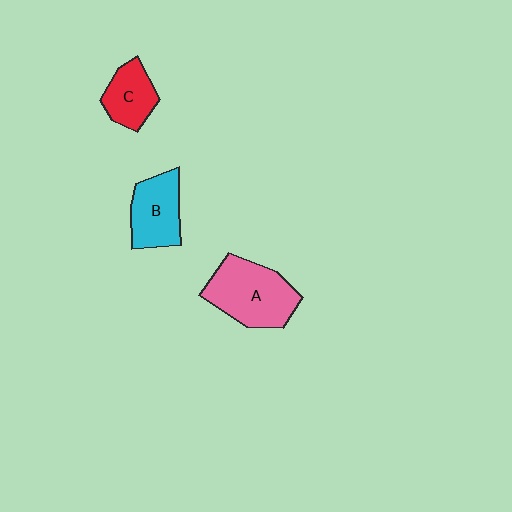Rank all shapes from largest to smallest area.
From largest to smallest: A (pink), B (cyan), C (red).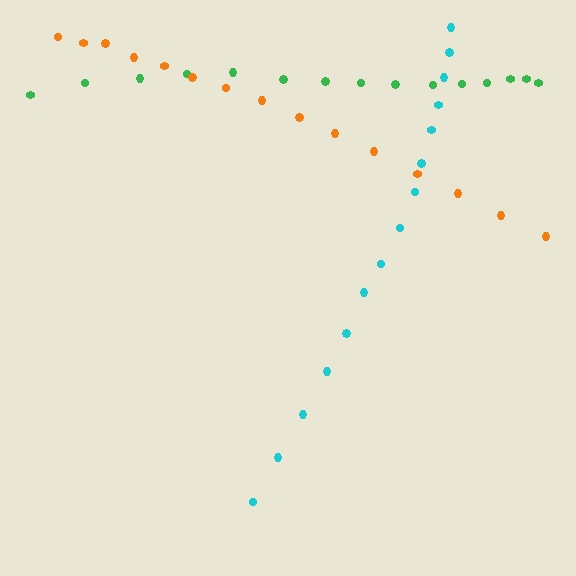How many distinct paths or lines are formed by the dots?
There are 3 distinct paths.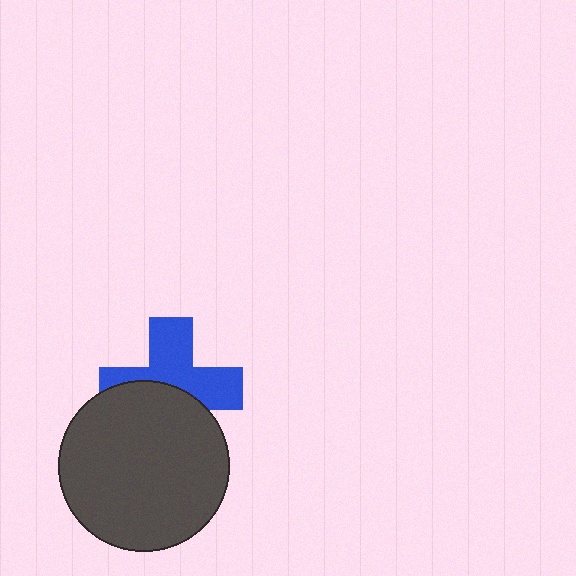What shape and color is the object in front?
The object in front is a dark gray circle.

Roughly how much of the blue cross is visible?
About half of it is visible (roughly 55%).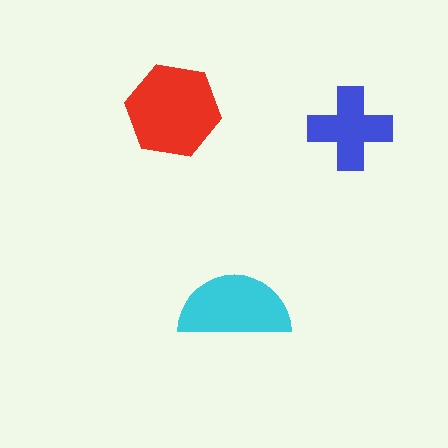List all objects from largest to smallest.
The red hexagon, the cyan semicircle, the blue cross.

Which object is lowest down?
The cyan semicircle is bottommost.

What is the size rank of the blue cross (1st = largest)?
3rd.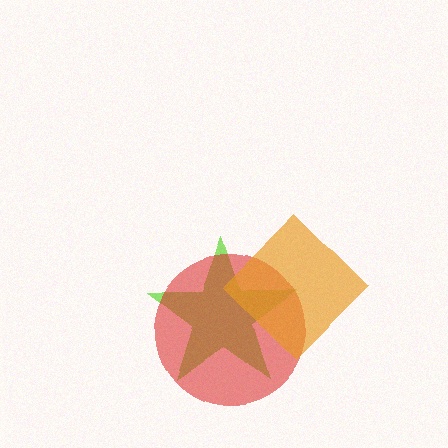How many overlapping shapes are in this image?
There are 3 overlapping shapes in the image.